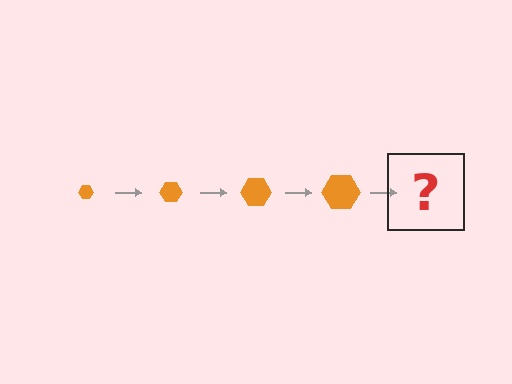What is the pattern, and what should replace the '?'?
The pattern is that the hexagon gets progressively larger each step. The '?' should be an orange hexagon, larger than the previous one.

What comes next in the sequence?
The next element should be an orange hexagon, larger than the previous one.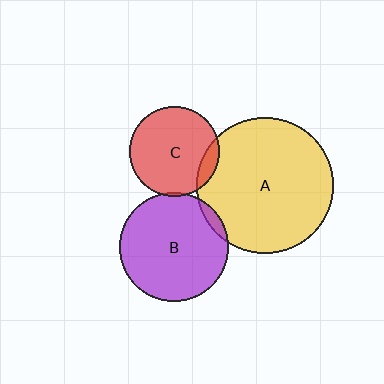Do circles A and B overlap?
Yes.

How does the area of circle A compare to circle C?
Approximately 2.3 times.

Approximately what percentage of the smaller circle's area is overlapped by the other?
Approximately 5%.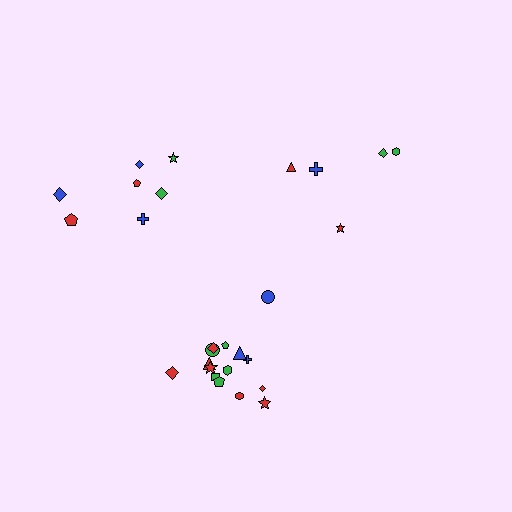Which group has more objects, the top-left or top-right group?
The top-left group.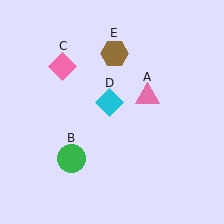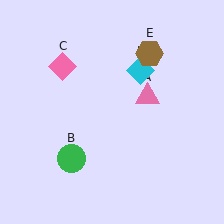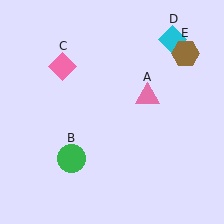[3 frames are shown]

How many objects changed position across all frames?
2 objects changed position: cyan diamond (object D), brown hexagon (object E).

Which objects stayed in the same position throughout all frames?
Pink triangle (object A) and green circle (object B) and pink diamond (object C) remained stationary.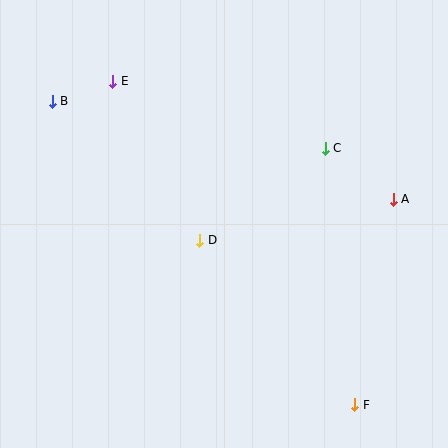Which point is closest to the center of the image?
Point D at (200, 240) is closest to the center.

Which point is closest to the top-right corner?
Point C is closest to the top-right corner.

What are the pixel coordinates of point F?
Point F is at (355, 405).